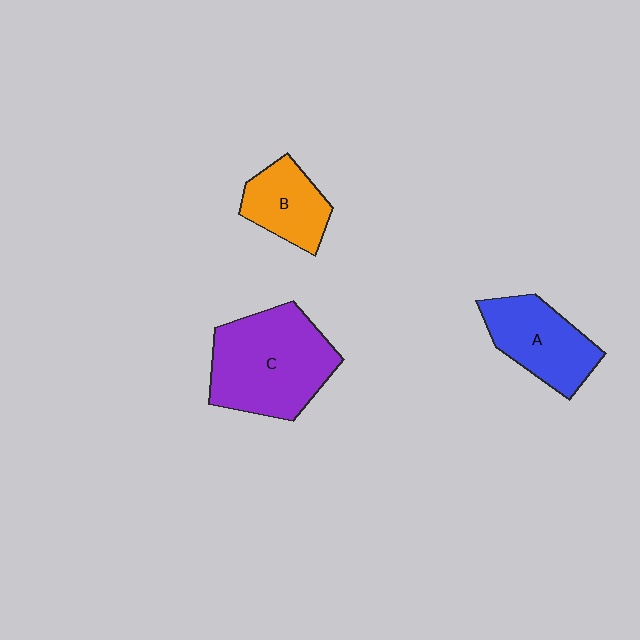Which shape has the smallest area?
Shape B (orange).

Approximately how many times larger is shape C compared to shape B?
Approximately 2.0 times.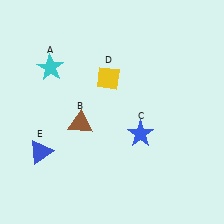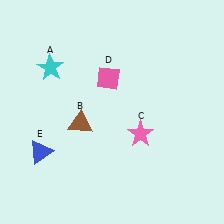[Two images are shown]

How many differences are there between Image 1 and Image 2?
There are 2 differences between the two images.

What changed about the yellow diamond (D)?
In Image 1, D is yellow. In Image 2, it changed to pink.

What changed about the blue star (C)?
In Image 1, C is blue. In Image 2, it changed to pink.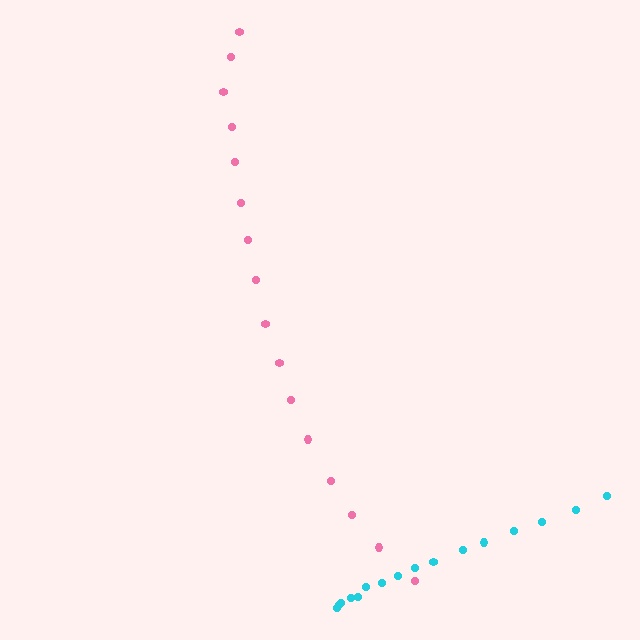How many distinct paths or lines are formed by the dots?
There are 2 distinct paths.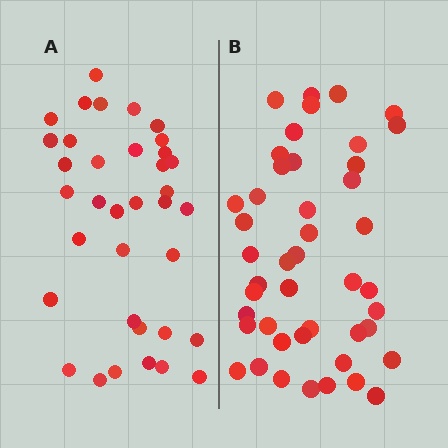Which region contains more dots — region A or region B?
Region B (the right region) has more dots.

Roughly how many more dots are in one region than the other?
Region B has roughly 8 or so more dots than region A.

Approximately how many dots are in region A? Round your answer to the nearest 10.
About 40 dots. (The exact count is 36, which rounds to 40.)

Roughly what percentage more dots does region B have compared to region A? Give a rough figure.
About 25% more.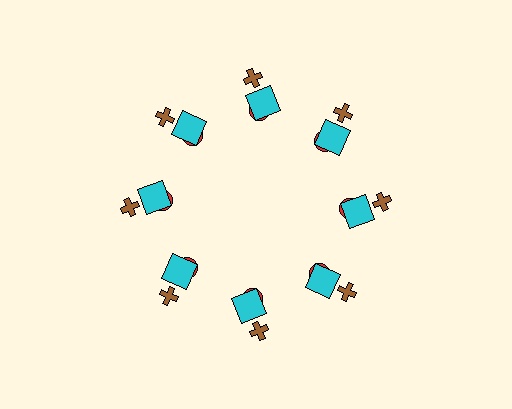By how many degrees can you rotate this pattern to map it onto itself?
The pattern maps onto itself every 45 degrees of rotation.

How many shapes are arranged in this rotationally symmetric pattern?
There are 24 shapes, arranged in 8 groups of 3.